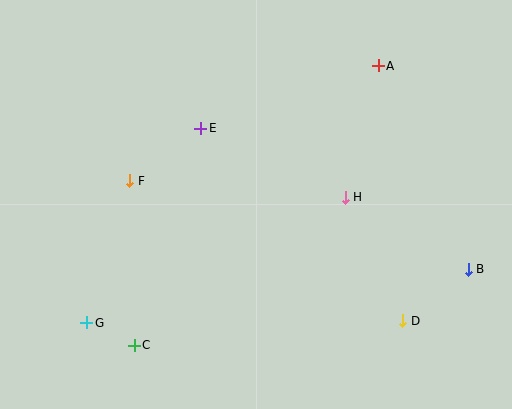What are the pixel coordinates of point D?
Point D is at (403, 321).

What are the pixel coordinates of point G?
Point G is at (87, 323).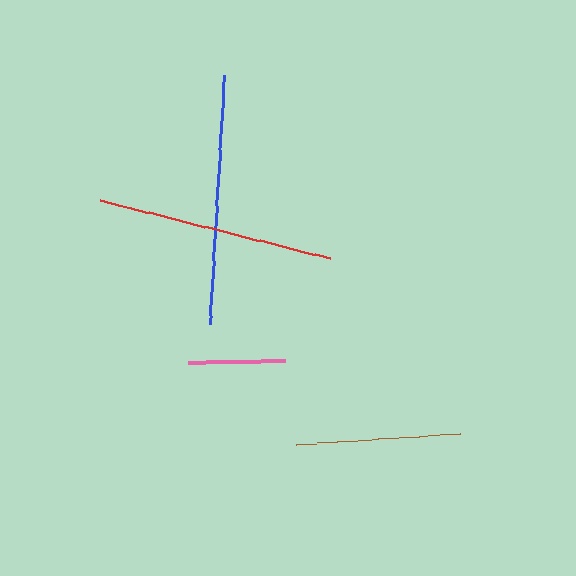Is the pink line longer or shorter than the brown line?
The brown line is longer than the pink line.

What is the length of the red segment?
The red segment is approximately 238 pixels long.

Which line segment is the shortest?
The pink line is the shortest at approximately 97 pixels.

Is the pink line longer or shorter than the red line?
The red line is longer than the pink line.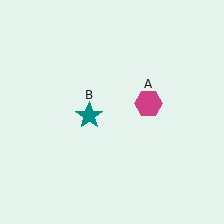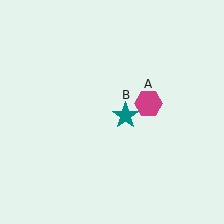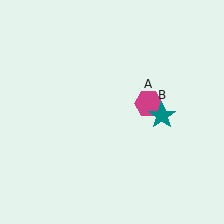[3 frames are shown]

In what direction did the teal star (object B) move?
The teal star (object B) moved right.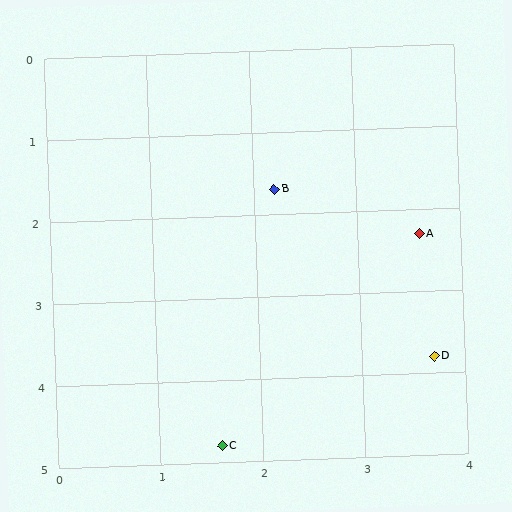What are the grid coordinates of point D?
Point D is at approximately (3.7, 3.8).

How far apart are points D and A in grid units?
Points D and A are about 1.5 grid units apart.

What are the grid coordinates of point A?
Point A is at approximately (3.6, 2.3).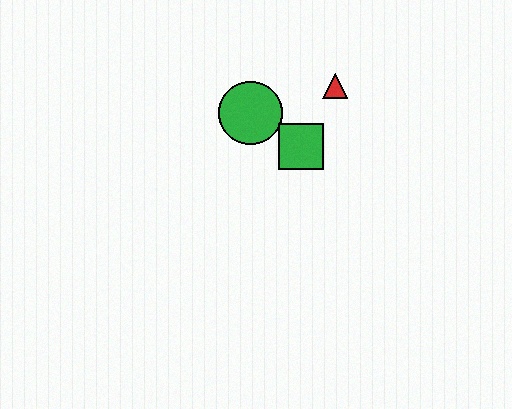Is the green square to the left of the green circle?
No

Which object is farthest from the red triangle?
The green circle is farthest from the red triangle.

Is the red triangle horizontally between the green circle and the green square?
No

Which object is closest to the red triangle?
The green square is closest to the red triangle.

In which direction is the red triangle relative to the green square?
The red triangle is above the green square.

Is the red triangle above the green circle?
Yes